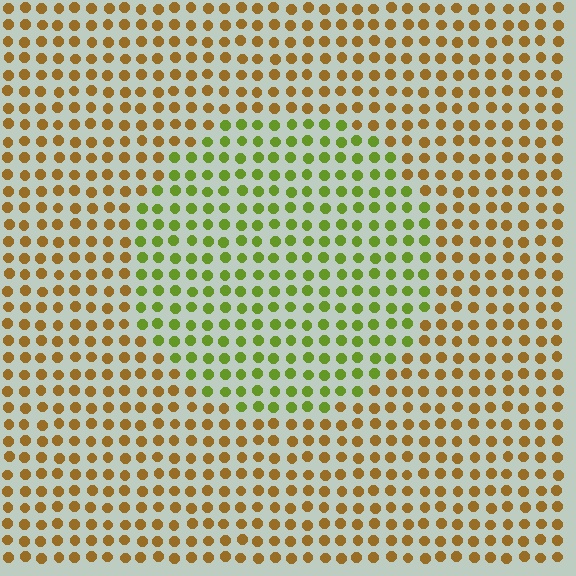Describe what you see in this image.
The image is filled with small brown elements in a uniform arrangement. A circle-shaped region is visible where the elements are tinted to a slightly different hue, forming a subtle color boundary.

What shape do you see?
I see a circle.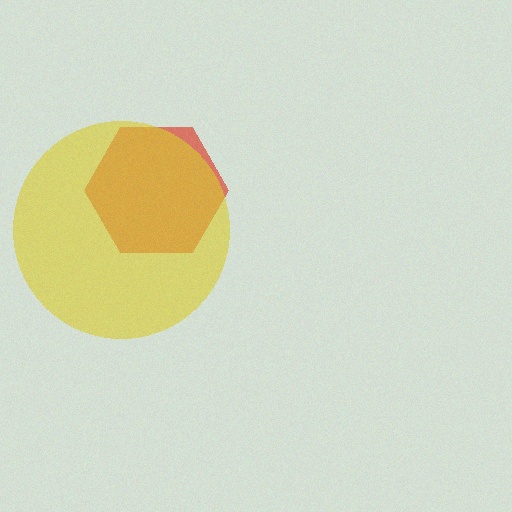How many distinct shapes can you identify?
There are 2 distinct shapes: a red hexagon, a yellow circle.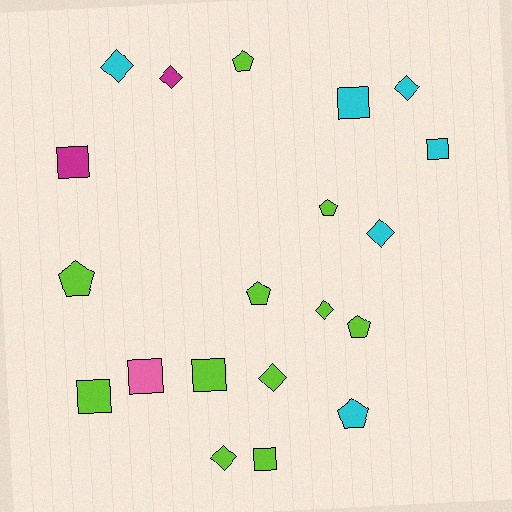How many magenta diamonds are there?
There is 1 magenta diamond.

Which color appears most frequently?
Lime, with 11 objects.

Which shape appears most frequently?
Diamond, with 7 objects.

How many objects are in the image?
There are 20 objects.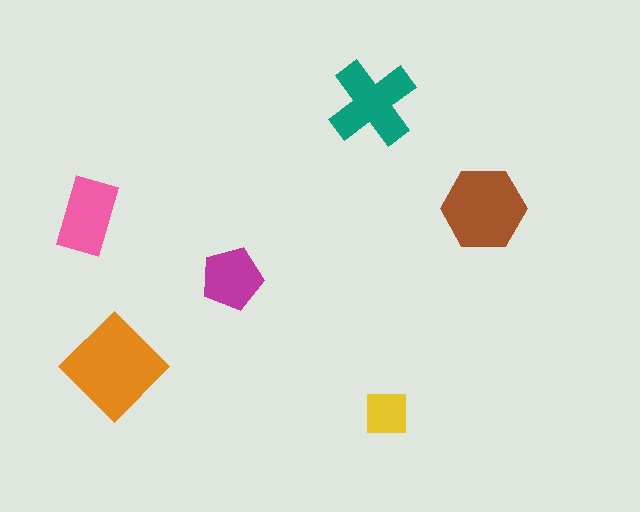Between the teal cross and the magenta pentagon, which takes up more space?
The teal cross.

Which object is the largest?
The orange diamond.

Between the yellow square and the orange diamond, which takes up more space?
The orange diamond.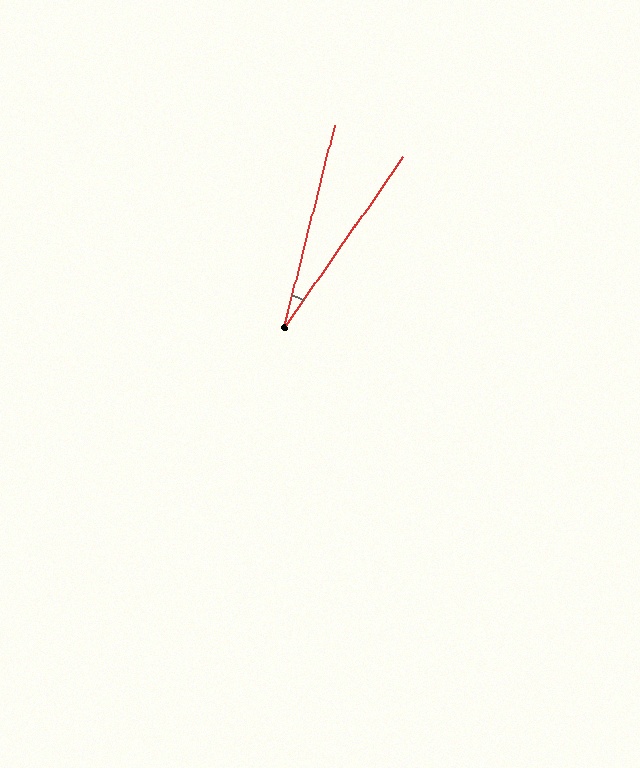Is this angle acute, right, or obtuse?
It is acute.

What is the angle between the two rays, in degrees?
Approximately 21 degrees.